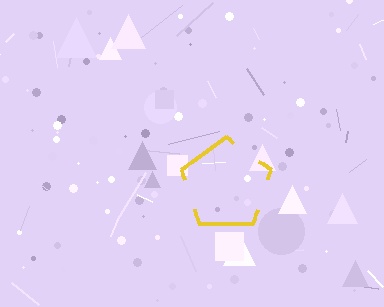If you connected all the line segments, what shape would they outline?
They would outline a pentagon.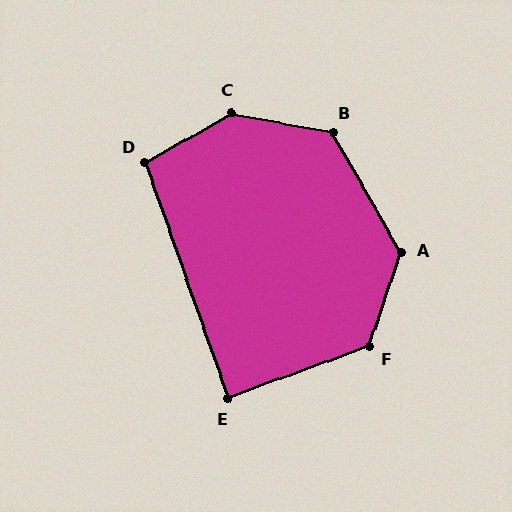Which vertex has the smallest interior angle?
E, at approximately 89 degrees.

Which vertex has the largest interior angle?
C, at approximately 139 degrees.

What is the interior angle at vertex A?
Approximately 132 degrees (obtuse).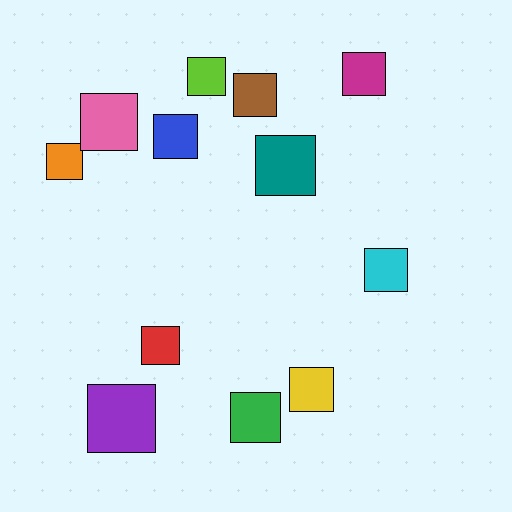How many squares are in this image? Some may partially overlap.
There are 12 squares.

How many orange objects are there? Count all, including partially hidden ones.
There is 1 orange object.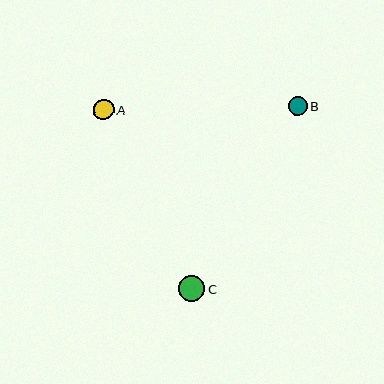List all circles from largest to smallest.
From largest to smallest: C, A, B.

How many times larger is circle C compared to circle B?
Circle C is approximately 1.4 times the size of circle B.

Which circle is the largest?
Circle C is the largest with a size of approximately 26 pixels.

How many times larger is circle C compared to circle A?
Circle C is approximately 1.3 times the size of circle A.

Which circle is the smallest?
Circle B is the smallest with a size of approximately 19 pixels.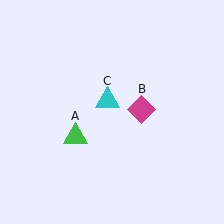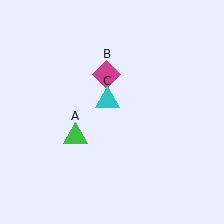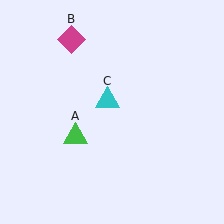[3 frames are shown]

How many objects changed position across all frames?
1 object changed position: magenta diamond (object B).